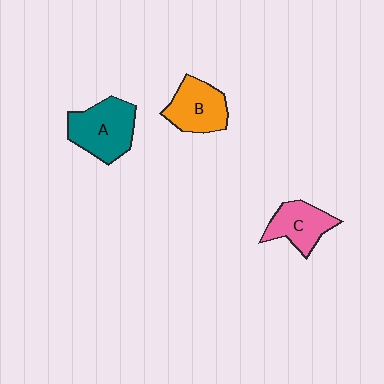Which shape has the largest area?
Shape A (teal).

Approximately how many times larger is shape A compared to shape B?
Approximately 1.2 times.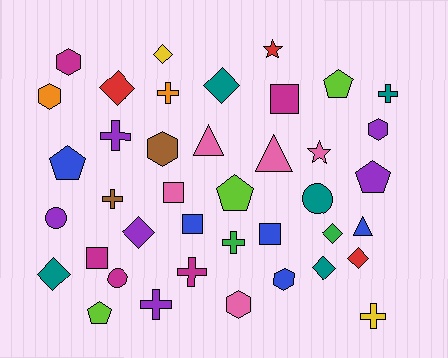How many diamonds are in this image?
There are 8 diamonds.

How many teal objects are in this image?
There are 5 teal objects.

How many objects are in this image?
There are 40 objects.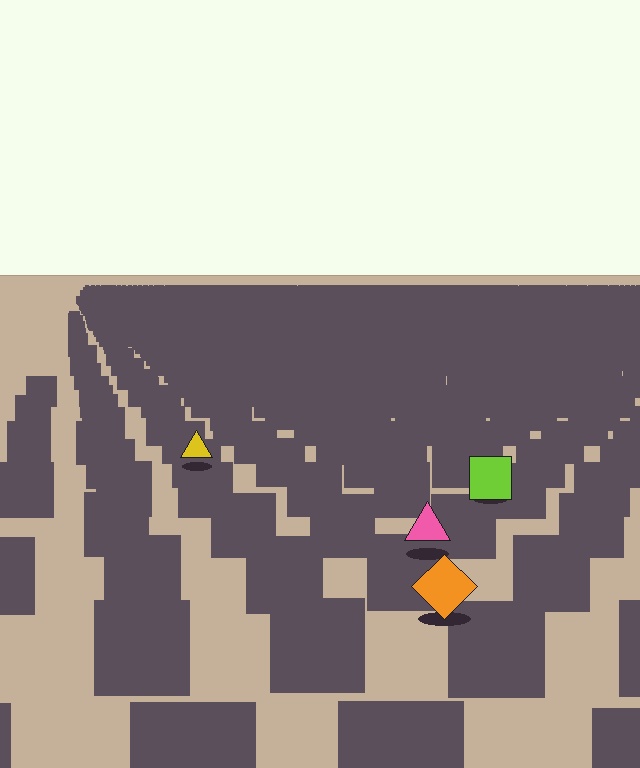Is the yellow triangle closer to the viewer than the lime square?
No. The lime square is closer — you can tell from the texture gradient: the ground texture is coarser near it.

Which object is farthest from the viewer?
The yellow triangle is farthest from the viewer. It appears smaller and the ground texture around it is denser.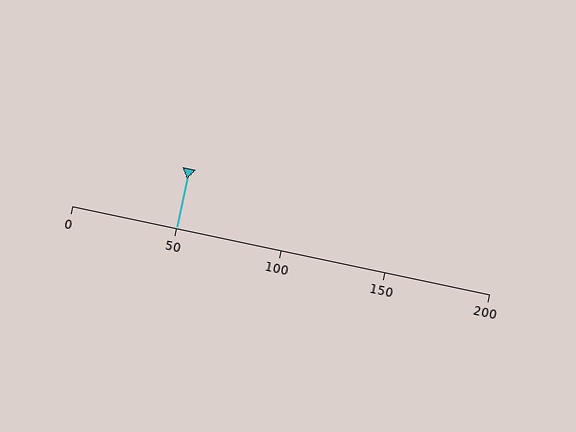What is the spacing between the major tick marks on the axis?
The major ticks are spaced 50 apart.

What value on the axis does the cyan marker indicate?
The marker indicates approximately 50.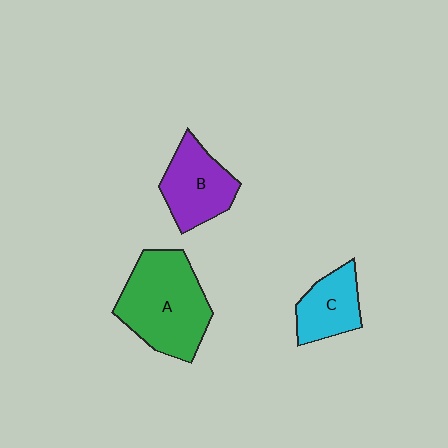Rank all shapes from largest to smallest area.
From largest to smallest: A (green), B (purple), C (cyan).